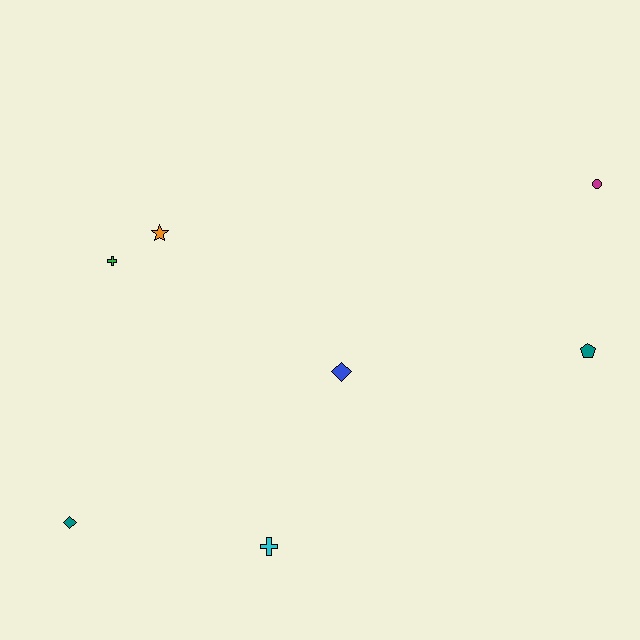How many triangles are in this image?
There are no triangles.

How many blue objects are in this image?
There is 1 blue object.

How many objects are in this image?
There are 7 objects.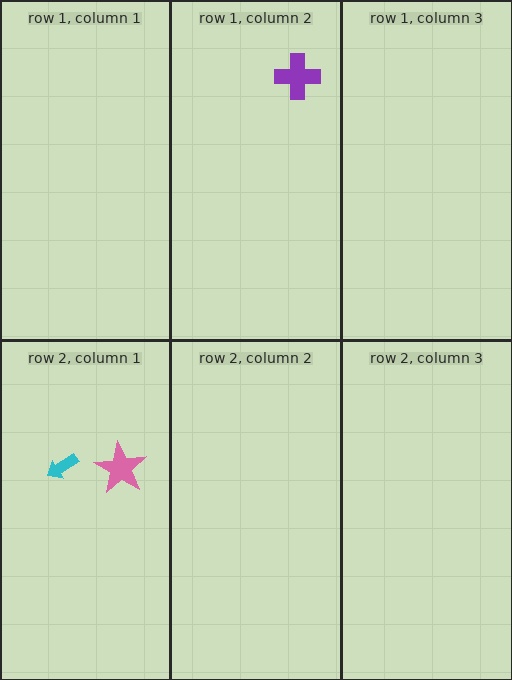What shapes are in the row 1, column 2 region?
The purple cross.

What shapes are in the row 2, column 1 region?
The cyan arrow, the pink star.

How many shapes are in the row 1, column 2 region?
1.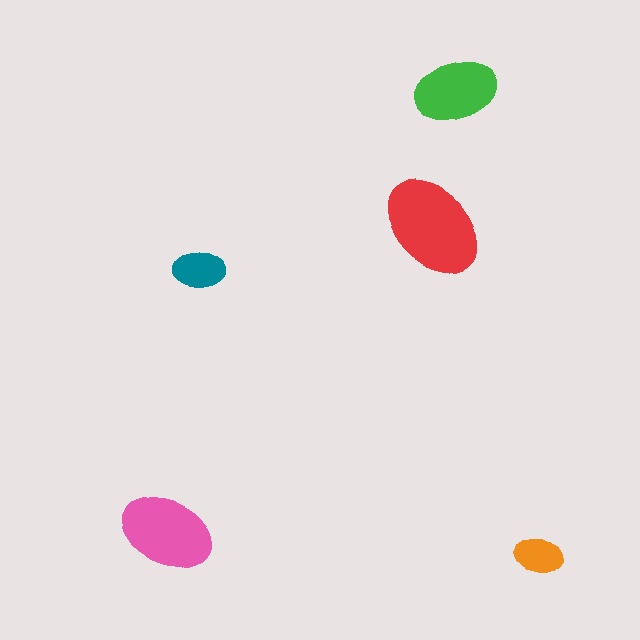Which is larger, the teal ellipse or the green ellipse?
The green one.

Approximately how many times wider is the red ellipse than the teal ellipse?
About 2 times wider.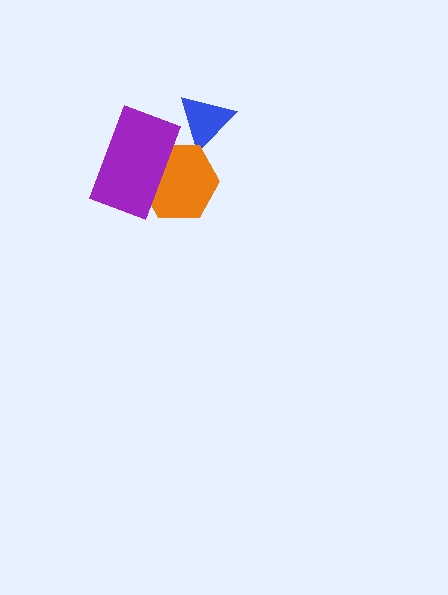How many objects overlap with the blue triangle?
1 object overlaps with the blue triangle.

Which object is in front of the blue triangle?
The orange hexagon is in front of the blue triangle.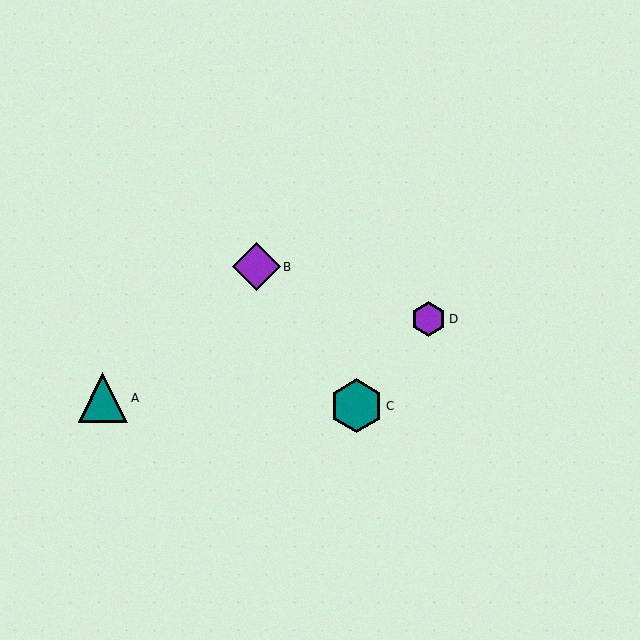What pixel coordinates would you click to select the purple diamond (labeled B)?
Click at (256, 267) to select the purple diamond B.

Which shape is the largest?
The teal hexagon (labeled C) is the largest.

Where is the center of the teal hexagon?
The center of the teal hexagon is at (356, 406).